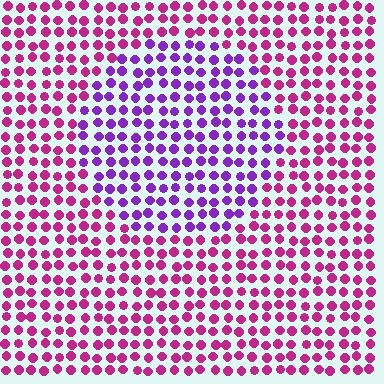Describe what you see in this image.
The image is filled with small magenta elements in a uniform arrangement. A circle-shaped region is visible where the elements are tinted to a slightly different hue, forming a subtle color boundary.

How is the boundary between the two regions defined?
The boundary is defined purely by a slight shift in hue (about 43 degrees). Spacing, size, and orientation are identical on both sides.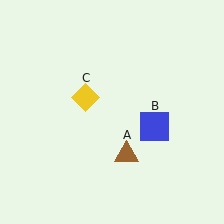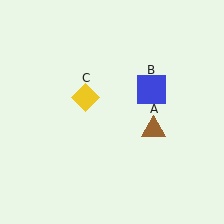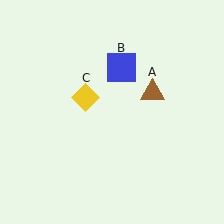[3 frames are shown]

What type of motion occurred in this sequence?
The brown triangle (object A), blue square (object B) rotated counterclockwise around the center of the scene.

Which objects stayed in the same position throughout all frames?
Yellow diamond (object C) remained stationary.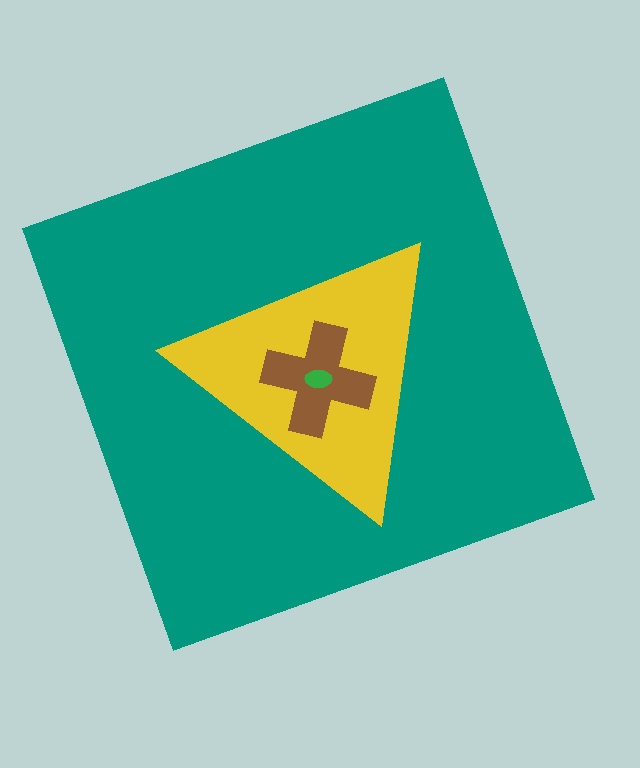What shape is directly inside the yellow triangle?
The brown cross.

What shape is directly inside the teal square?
The yellow triangle.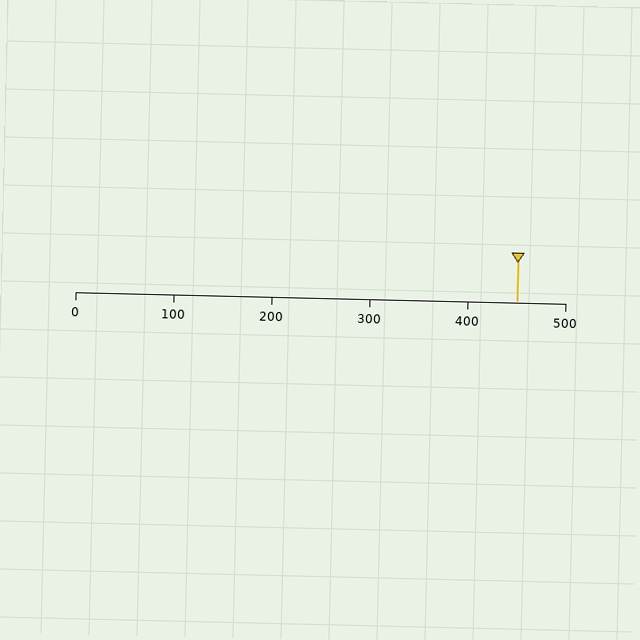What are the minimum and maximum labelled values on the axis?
The axis runs from 0 to 500.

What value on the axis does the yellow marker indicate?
The marker indicates approximately 450.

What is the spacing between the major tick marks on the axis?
The major ticks are spaced 100 apart.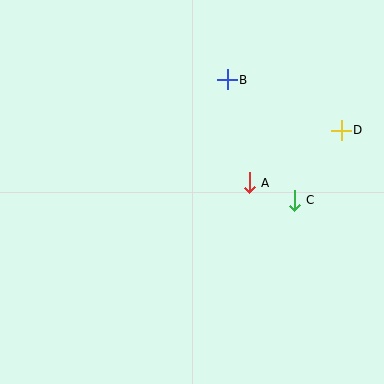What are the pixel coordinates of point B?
Point B is at (227, 80).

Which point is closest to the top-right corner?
Point D is closest to the top-right corner.